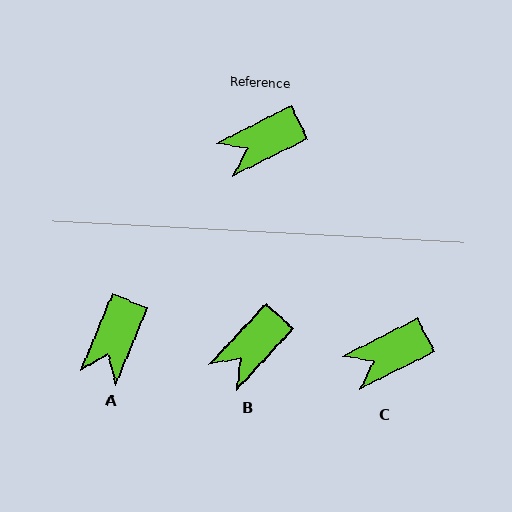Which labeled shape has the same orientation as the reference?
C.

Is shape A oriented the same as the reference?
No, it is off by about 41 degrees.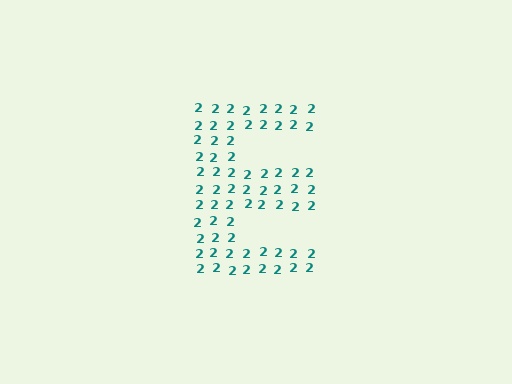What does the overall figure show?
The overall figure shows the letter E.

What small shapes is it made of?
It is made of small digit 2's.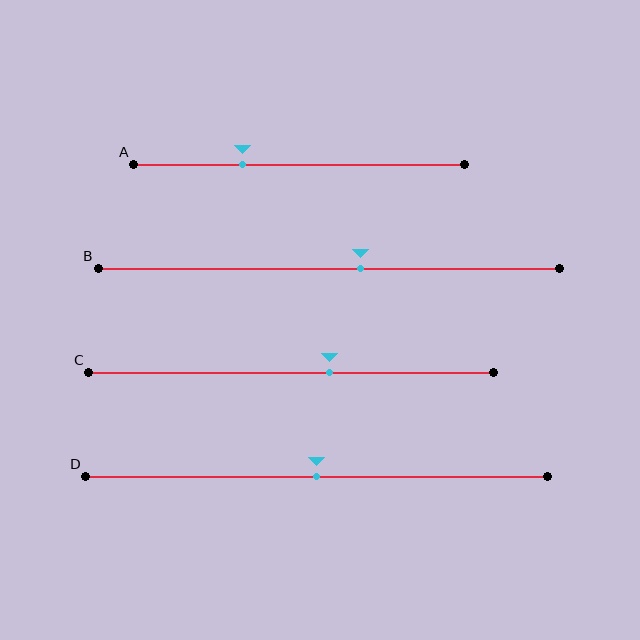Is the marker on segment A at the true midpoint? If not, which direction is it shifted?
No, the marker on segment A is shifted to the left by about 17% of the segment length.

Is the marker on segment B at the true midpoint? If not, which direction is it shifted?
No, the marker on segment B is shifted to the right by about 7% of the segment length.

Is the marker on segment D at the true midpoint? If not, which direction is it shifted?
Yes, the marker on segment D is at the true midpoint.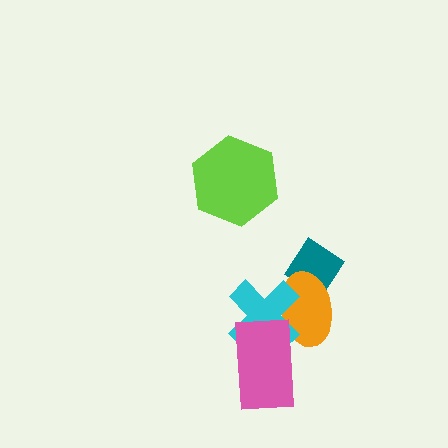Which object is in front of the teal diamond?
The orange ellipse is in front of the teal diamond.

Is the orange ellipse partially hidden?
Yes, it is partially covered by another shape.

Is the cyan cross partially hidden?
Yes, it is partially covered by another shape.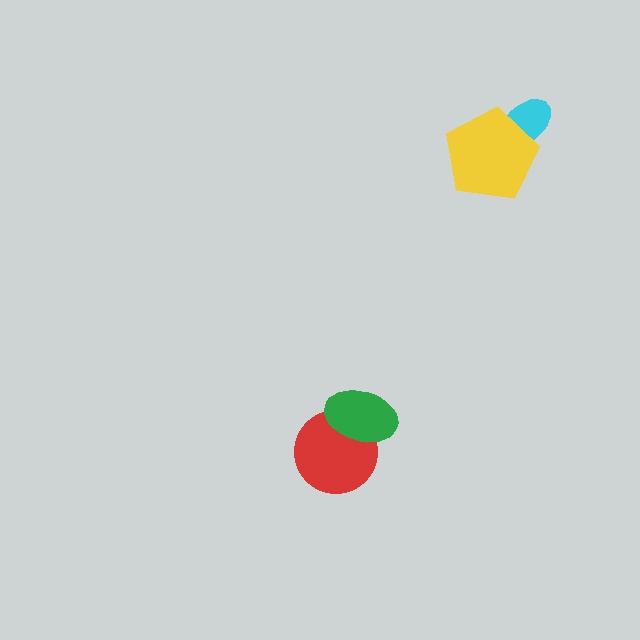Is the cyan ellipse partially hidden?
Yes, it is partially covered by another shape.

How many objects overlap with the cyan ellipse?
1 object overlaps with the cyan ellipse.